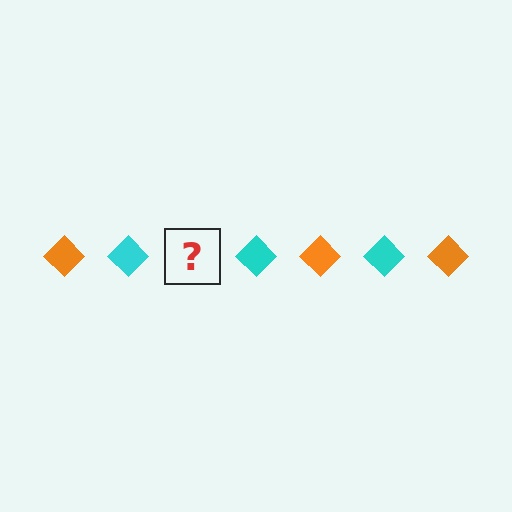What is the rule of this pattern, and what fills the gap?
The rule is that the pattern cycles through orange, cyan diamonds. The gap should be filled with an orange diamond.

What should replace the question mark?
The question mark should be replaced with an orange diamond.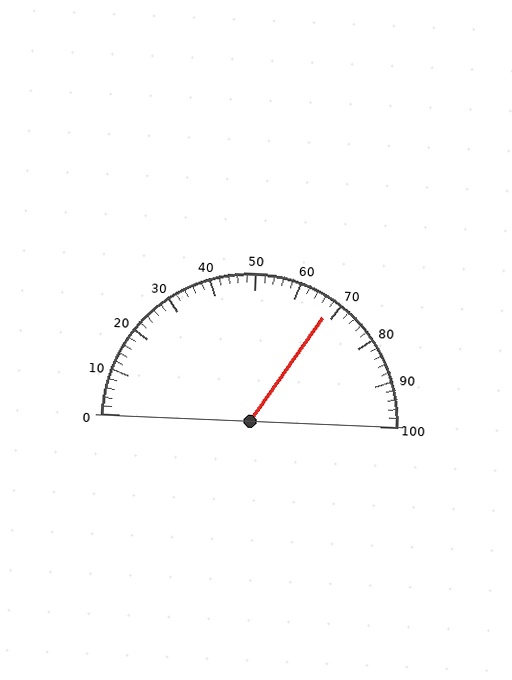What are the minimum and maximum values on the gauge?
The gauge ranges from 0 to 100.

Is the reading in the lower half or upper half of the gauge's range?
The reading is in the upper half of the range (0 to 100).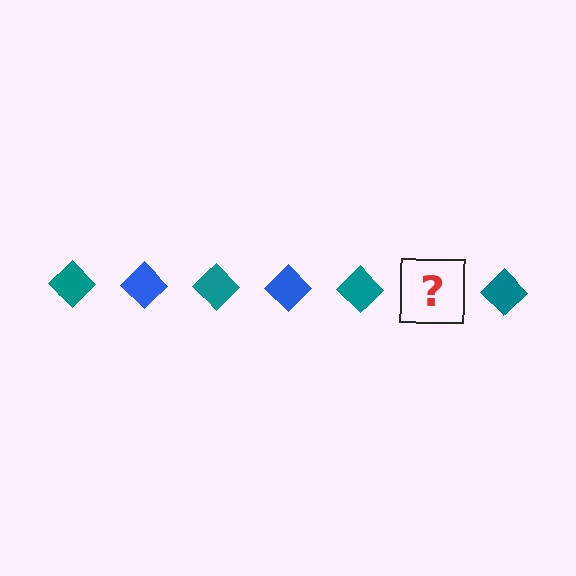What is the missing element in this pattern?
The missing element is a blue diamond.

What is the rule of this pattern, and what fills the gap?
The rule is that the pattern cycles through teal, blue diamonds. The gap should be filled with a blue diamond.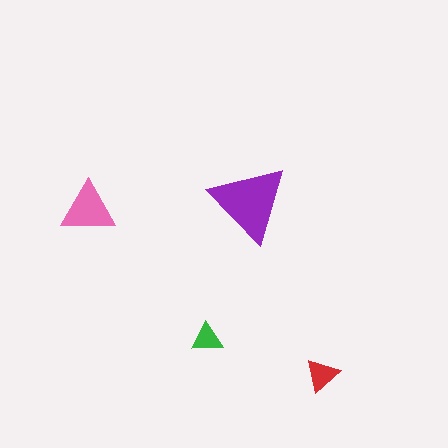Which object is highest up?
The purple triangle is topmost.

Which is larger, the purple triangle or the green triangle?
The purple one.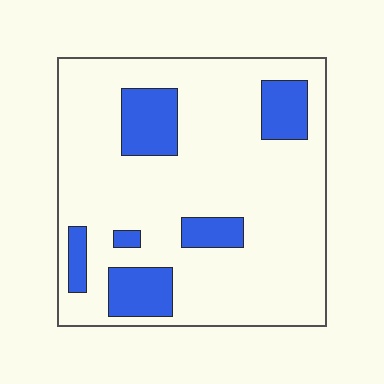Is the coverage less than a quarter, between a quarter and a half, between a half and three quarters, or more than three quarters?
Less than a quarter.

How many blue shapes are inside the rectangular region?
6.